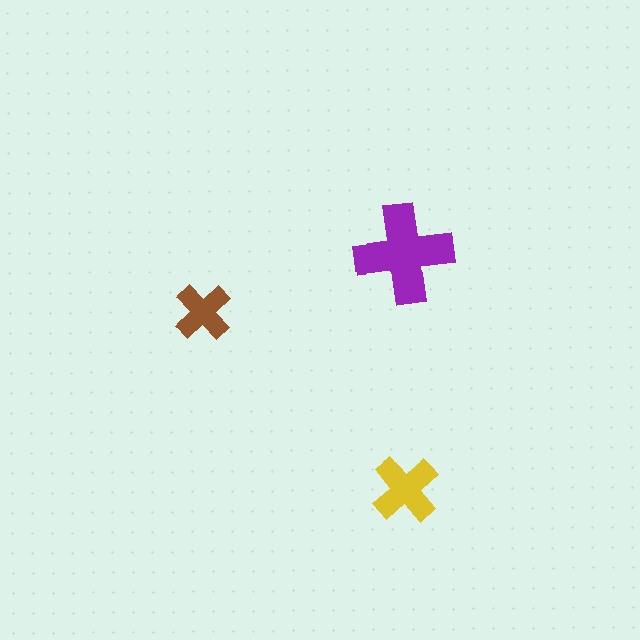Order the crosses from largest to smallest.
the purple one, the yellow one, the brown one.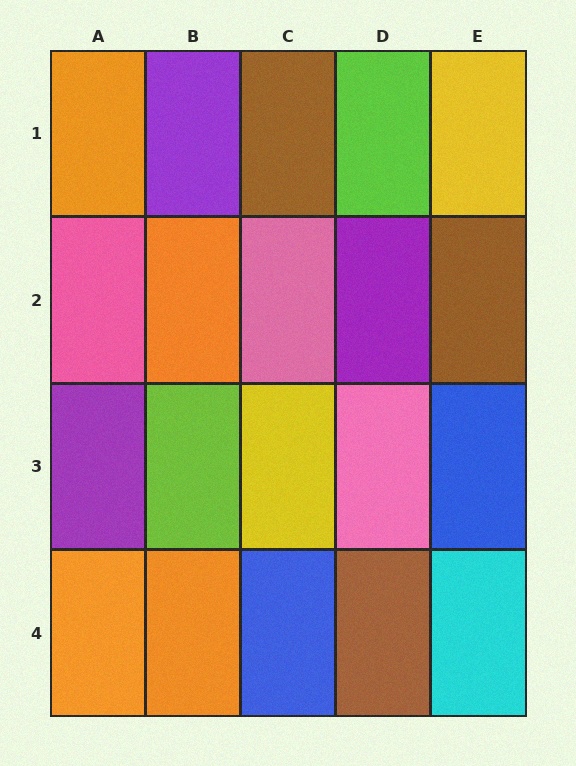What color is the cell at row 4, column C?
Blue.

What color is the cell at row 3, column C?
Yellow.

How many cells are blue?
2 cells are blue.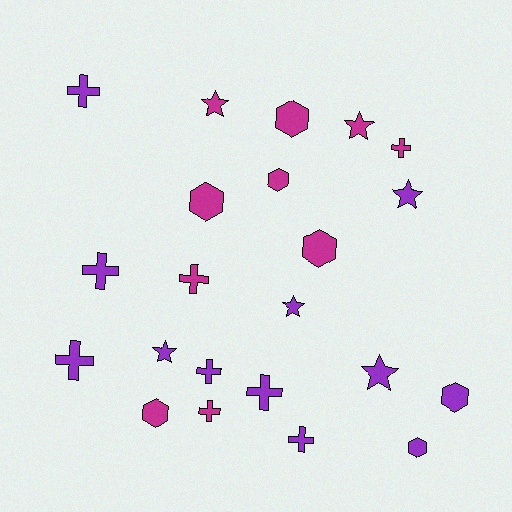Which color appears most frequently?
Purple, with 12 objects.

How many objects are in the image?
There are 22 objects.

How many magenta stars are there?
There are 2 magenta stars.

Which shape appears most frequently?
Cross, with 9 objects.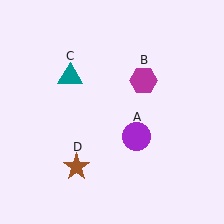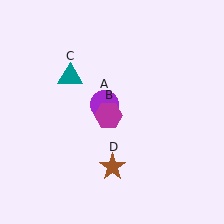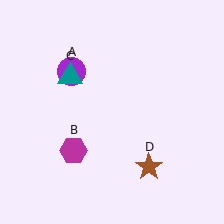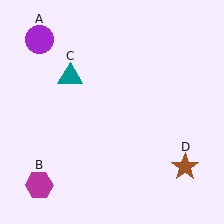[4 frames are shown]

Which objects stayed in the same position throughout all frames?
Teal triangle (object C) remained stationary.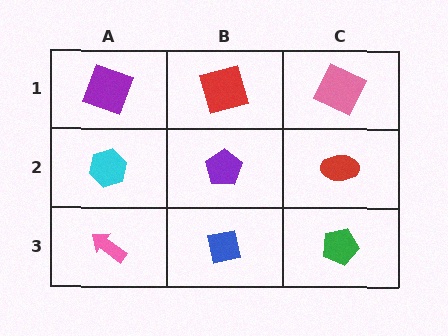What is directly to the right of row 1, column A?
A red square.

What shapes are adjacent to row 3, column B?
A purple pentagon (row 2, column B), a pink arrow (row 3, column A), a green pentagon (row 3, column C).